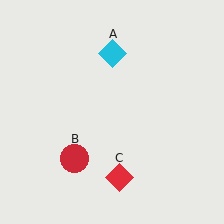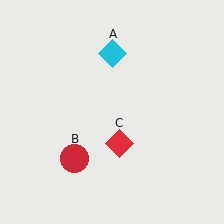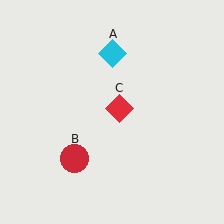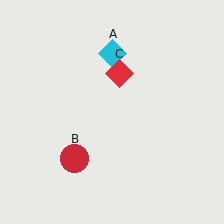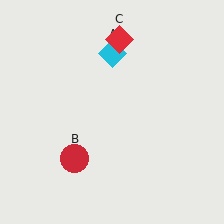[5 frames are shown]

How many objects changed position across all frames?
1 object changed position: red diamond (object C).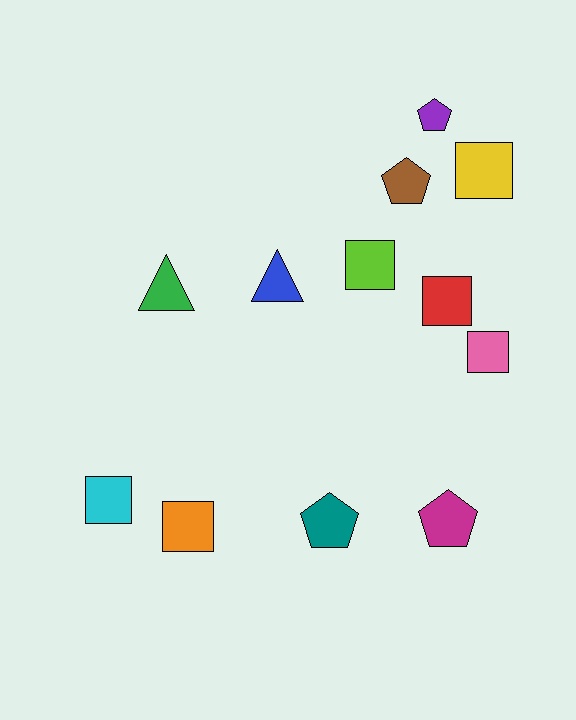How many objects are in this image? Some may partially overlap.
There are 12 objects.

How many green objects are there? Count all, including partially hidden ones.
There is 1 green object.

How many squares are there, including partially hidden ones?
There are 6 squares.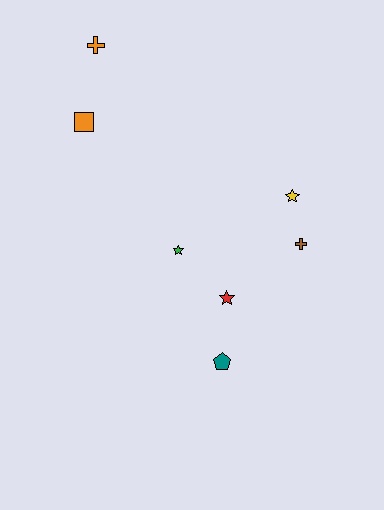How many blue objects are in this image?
There are no blue objects.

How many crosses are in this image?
There are 2 crosses.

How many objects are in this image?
There are 7 objects.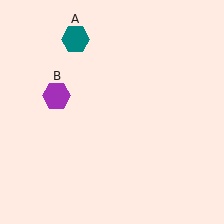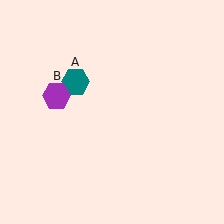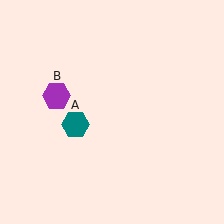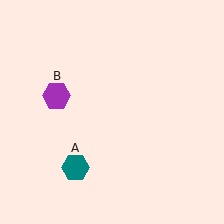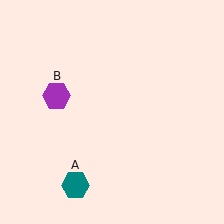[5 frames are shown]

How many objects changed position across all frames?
1 object changed position: teal hexagon (object A).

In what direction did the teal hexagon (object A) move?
The teal hexagon (object A) moved down.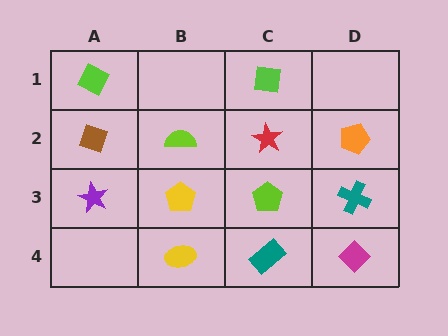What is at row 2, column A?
A brown diamond.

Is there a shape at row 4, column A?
No, that cell is empty.